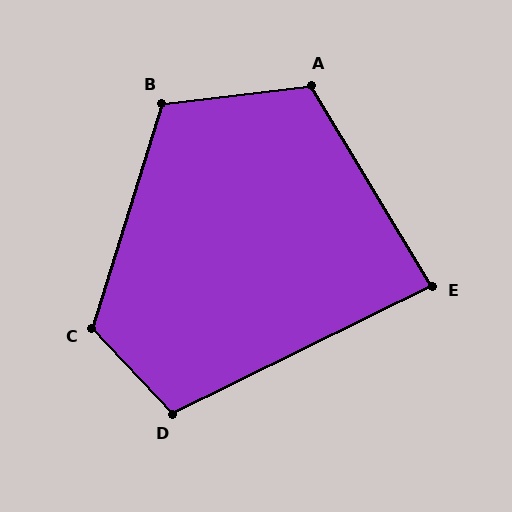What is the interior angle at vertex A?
Approximately 114 degrees (obtuse).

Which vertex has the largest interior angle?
C, at approximately 120 degrees.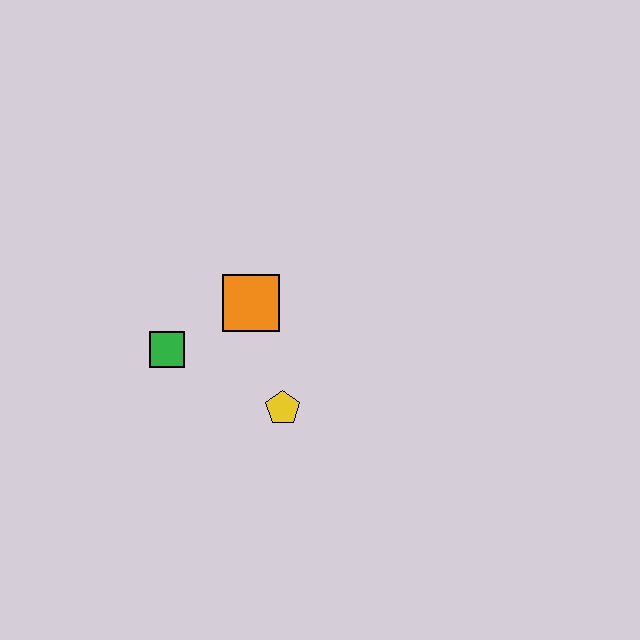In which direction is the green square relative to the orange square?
The green square is to the left of the orange square.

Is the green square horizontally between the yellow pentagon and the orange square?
No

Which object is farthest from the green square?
The yellow pentagon is farthest from the green square.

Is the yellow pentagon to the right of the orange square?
Yes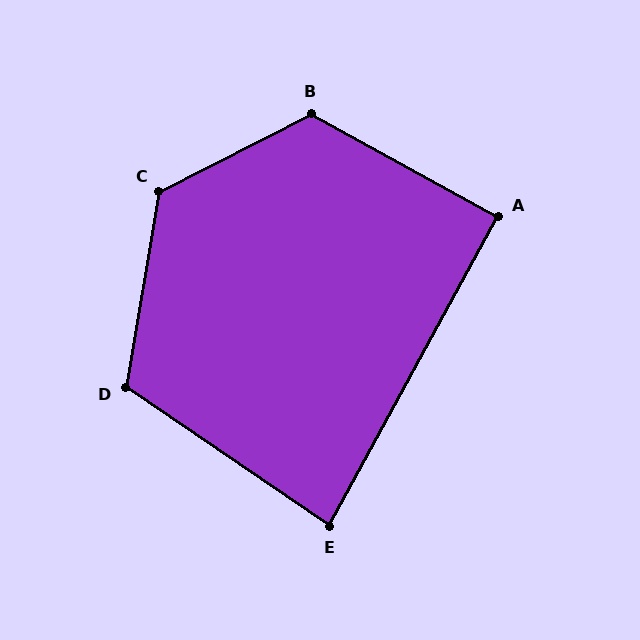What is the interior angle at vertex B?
Approximately 124 degrees (obtuse).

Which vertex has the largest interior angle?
C, at approximately 127 degrees.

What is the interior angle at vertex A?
Approximately 90 degrees (approximately right).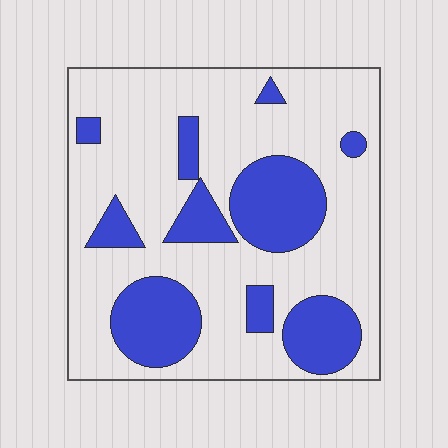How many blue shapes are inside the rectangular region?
10.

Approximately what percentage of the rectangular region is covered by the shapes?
Approximately 30%.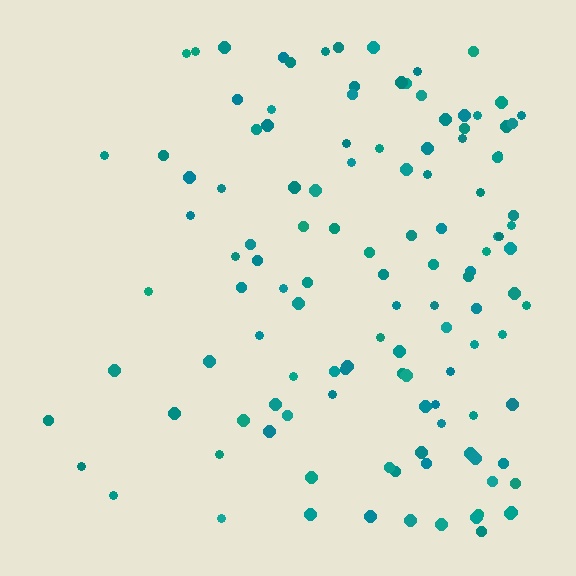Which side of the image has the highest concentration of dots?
The right.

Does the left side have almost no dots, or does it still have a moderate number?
Still a moderate number, just noticeably fewer than the right.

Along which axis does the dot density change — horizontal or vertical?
Horizontal.